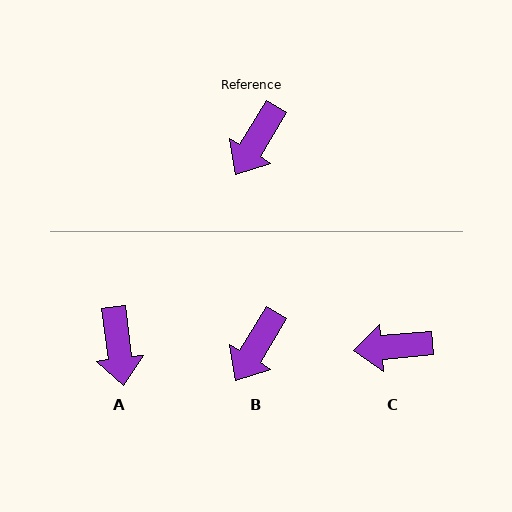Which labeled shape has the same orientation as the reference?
B.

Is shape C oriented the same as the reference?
No, it is off by about 54 degrees.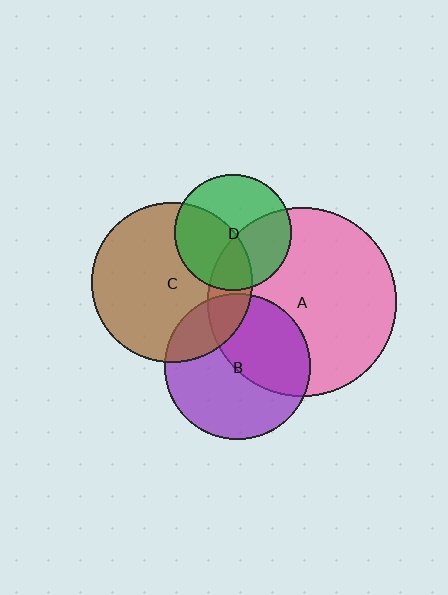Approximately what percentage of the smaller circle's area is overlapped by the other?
Approximately 20%.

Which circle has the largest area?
Circle A (pink).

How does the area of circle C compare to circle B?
Approximately 1.2 times.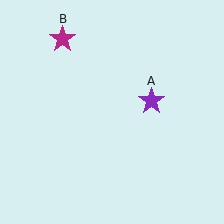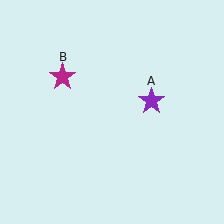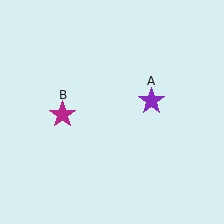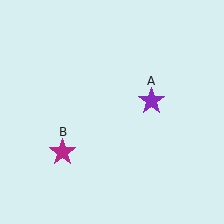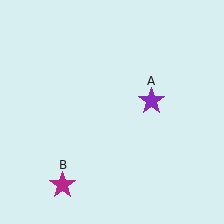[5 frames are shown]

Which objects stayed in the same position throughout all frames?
Purple star (object A) remained stationary.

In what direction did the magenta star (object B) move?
The magenta star (object B) moved down.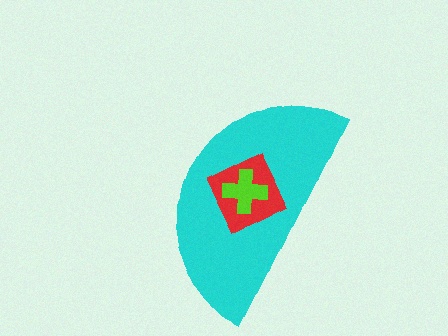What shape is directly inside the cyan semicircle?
The red diamond.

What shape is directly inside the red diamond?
The lime cross.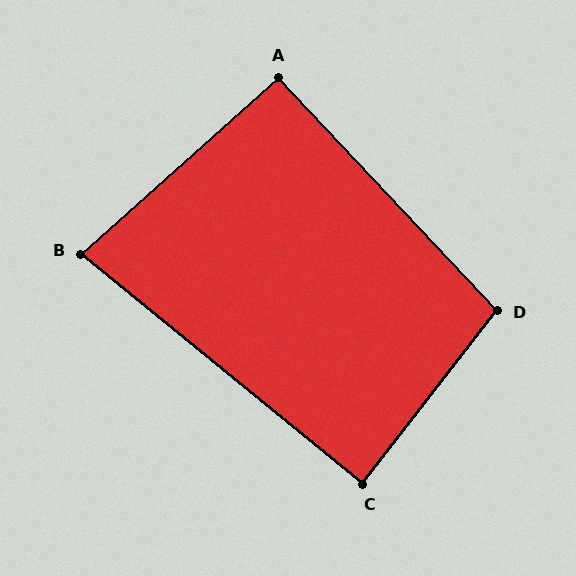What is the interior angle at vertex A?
Approximately 91 degrees (approximately right).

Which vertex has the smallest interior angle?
B, at approximately 81 degrees.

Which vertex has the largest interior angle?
D, at approximately 99 degrees.